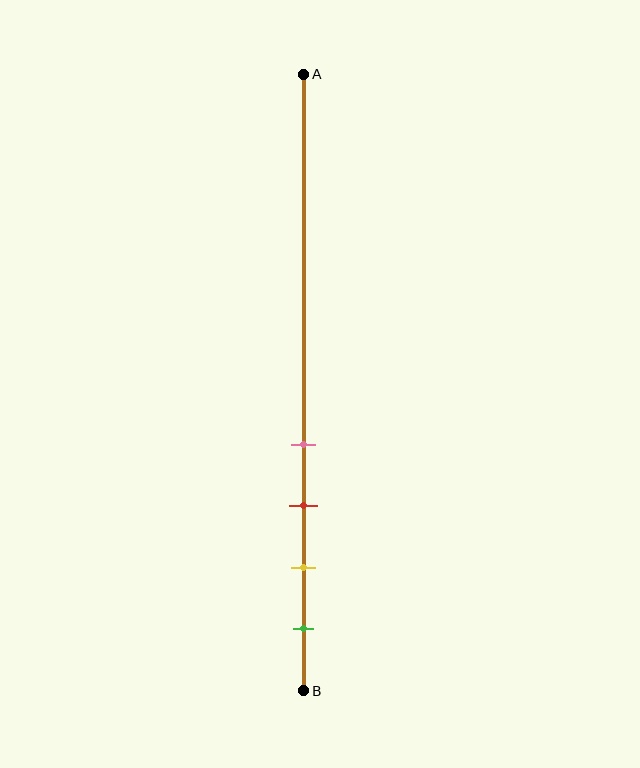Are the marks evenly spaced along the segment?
Yes, the marks are approximately evenly spaced.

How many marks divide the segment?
There are 4 marks dividing the segment.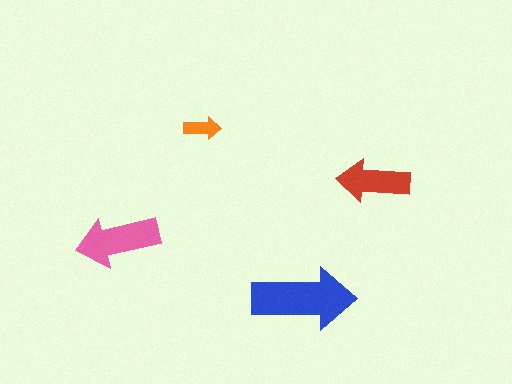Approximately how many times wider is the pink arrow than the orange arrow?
About 2.5 times wider.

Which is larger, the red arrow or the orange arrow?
The red one.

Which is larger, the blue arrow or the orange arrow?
The blue one.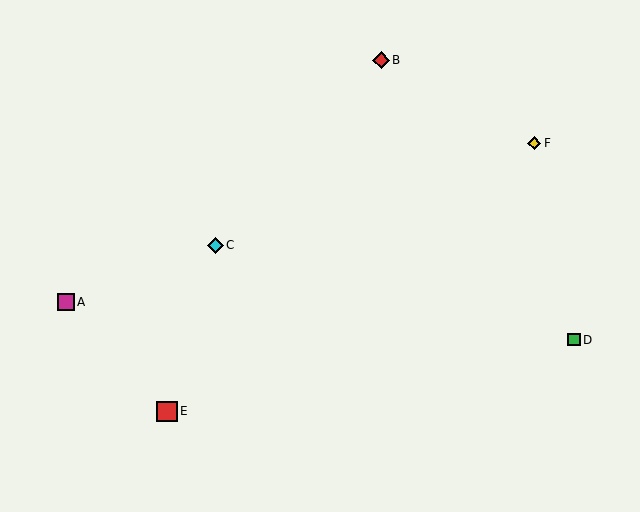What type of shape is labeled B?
Shape B is a red diamond.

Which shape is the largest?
The red square (labeled E) is the largest.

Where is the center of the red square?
The center of the red square is at (167, 412).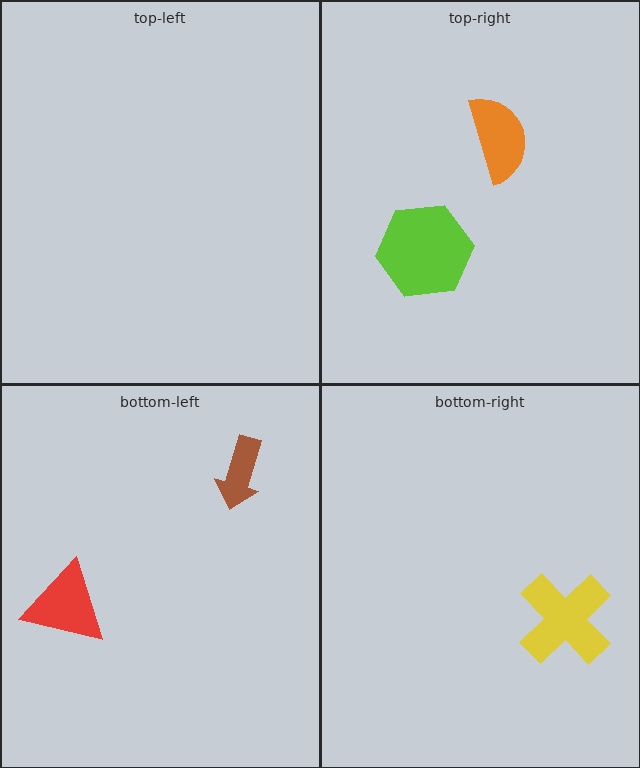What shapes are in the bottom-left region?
The red triangle, the brown arrow.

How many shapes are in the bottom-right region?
1.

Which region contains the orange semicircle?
The top-right region.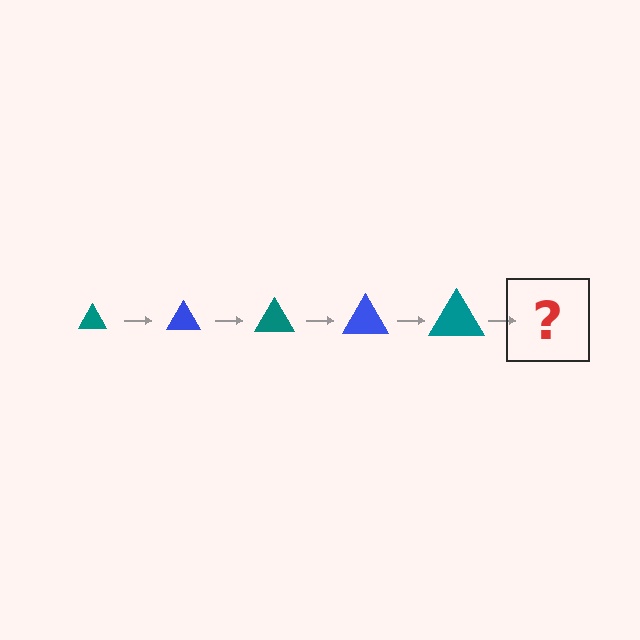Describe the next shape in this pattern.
It should be a blue triangle, larger than the previous one.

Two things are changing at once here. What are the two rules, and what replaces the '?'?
The two rules are that the triangle grows larger each step and the color cycles through teal and blue. The '?' should be a blue triangle, larger than the previous one.